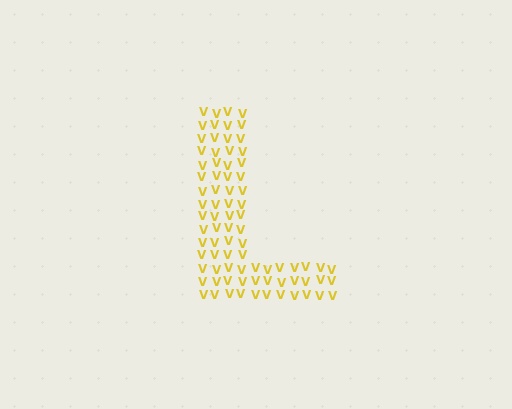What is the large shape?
The large shape is the letter L.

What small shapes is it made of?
It is made of small letter V's.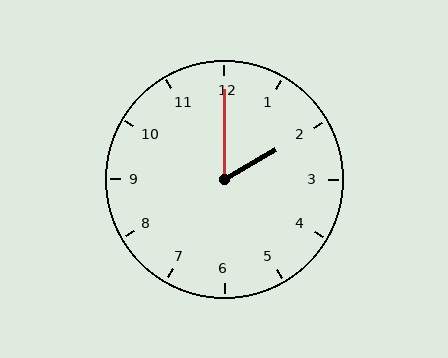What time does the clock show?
2:00.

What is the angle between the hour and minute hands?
Approximately 60 degrees.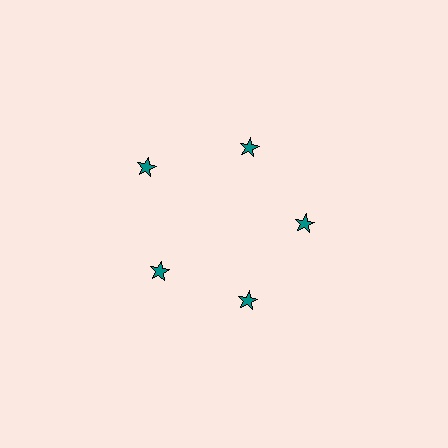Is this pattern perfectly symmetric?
No. The 5 teal stars are arranged in a ring, but one element near the 10 o'clock position is pushed outward from the center, breaking the 5-fold rotational symmetry.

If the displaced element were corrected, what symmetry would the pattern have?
It would have 5-fold rotational symmetry — the pattern would map onto itself every 72 degrees.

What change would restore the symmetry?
The symmetry would be restored by moving it inward, back onto the ring so that all 5 stars sit at equal angles and equal distance from the center.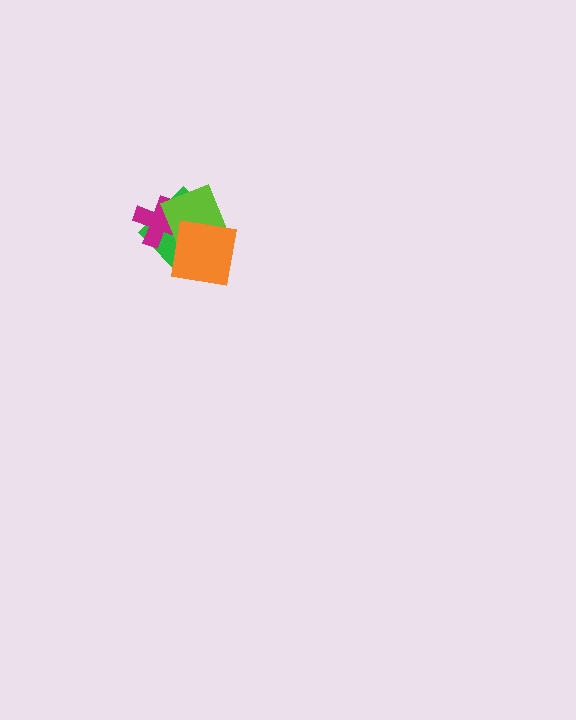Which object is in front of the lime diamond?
The orange square is in front of the lime diamond.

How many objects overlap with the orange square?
3 objects overlap with the orange square.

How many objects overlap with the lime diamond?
3 objects overlap with the lime diamond.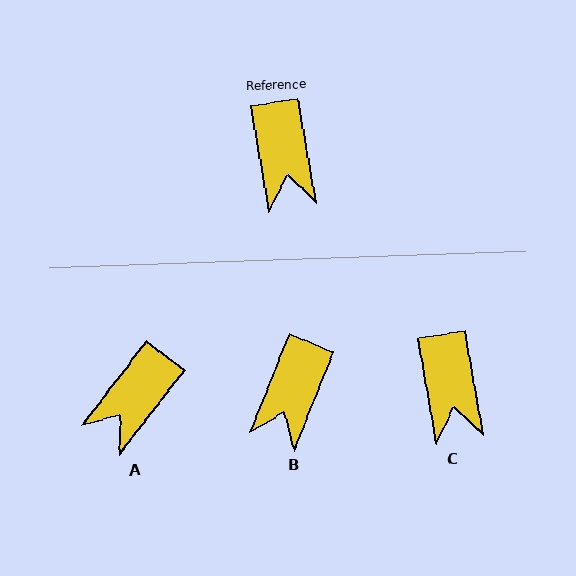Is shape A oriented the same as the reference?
No, it is off by about 48 degrees.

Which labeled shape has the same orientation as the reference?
C.